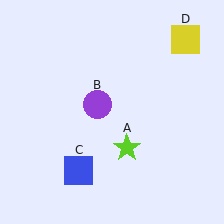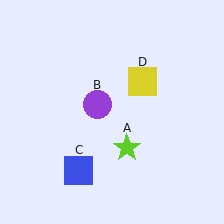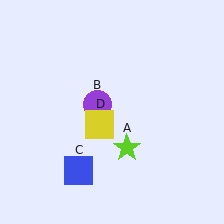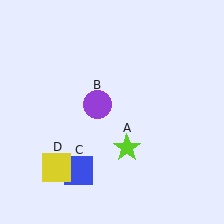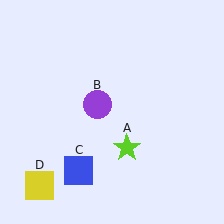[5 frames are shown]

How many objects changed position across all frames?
1 object changed position: yellow square (object D).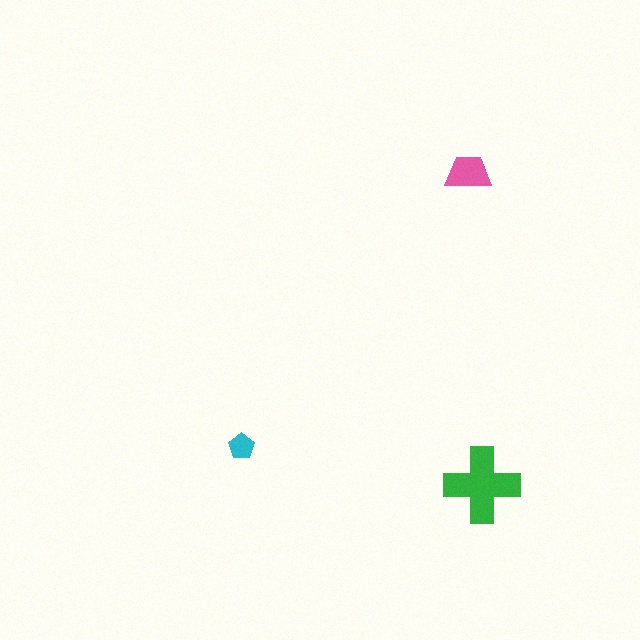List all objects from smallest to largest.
The cyan pentagon, the pink trapezoid, the green cross.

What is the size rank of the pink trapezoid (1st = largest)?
2nd.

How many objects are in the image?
There are 3 objects in the image.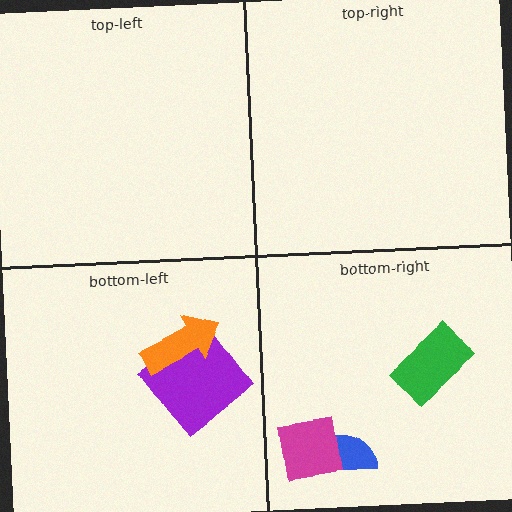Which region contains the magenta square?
The bottom-right region.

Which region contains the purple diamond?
The bottom-left region.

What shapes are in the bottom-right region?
The green rectangle, the blue semicircle, the magenta square.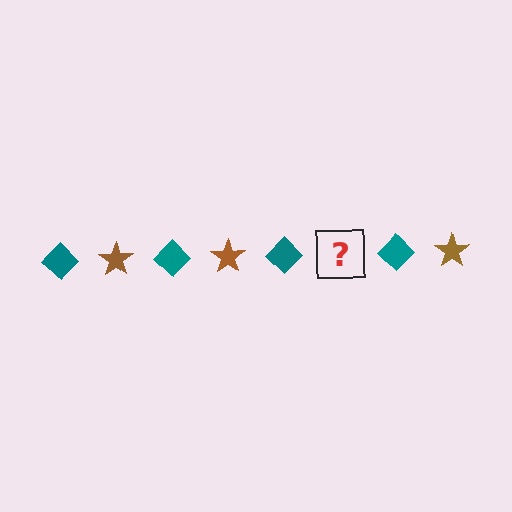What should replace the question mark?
The question mark should be replaced with a brown star.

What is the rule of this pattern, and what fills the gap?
The rule is that the pattern alternates between teal diamond and brown star. The gap should be filled with a brown star.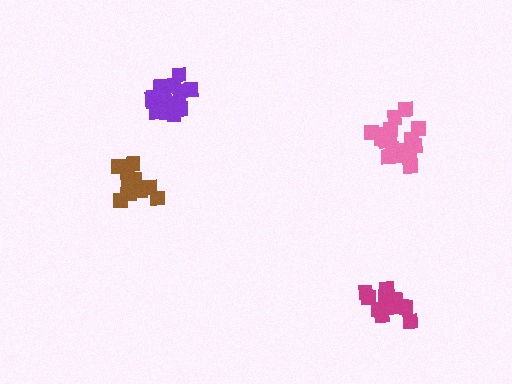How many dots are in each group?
Group 1: 14 dots, Group 2: 15 dots, Group 3: 17 dots, Group 4: 17 dots (63 total).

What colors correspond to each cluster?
The clusters are colored: magenta, brown, purple, pink.